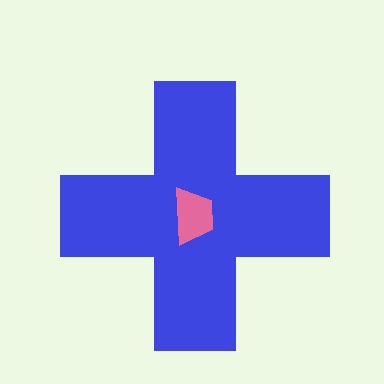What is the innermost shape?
The pink trapezoid.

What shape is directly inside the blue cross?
The pink trapezoid.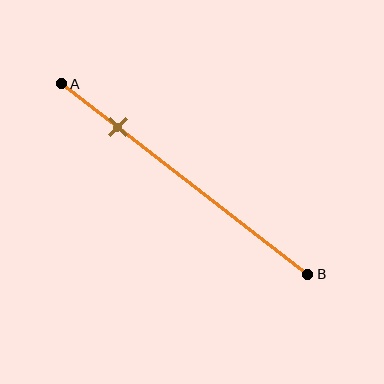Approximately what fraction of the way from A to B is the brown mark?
The brown mark is approximately 25% of the way from A to B.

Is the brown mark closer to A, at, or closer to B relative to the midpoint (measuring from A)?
The brown mark is closer to point A than the midpoint of segment AB.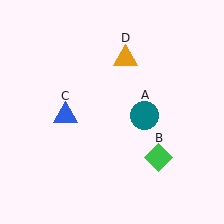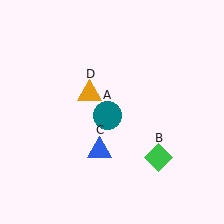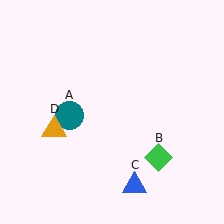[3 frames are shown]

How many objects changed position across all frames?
3 objects changed position: teal circle (object A), blue triangle (object C), orange triangle (object D).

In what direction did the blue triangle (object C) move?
The blue triangle (object C) moved down and to the right.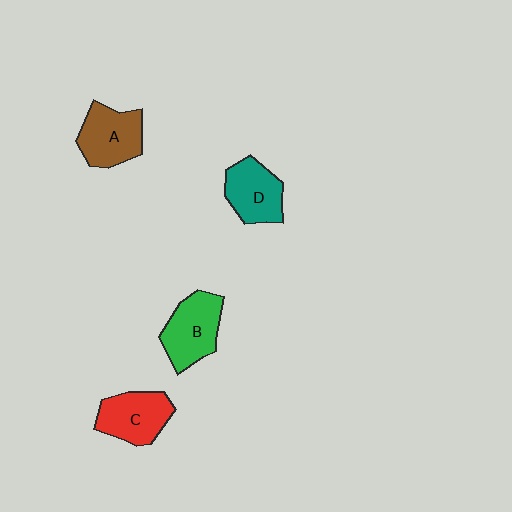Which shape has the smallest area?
Shape D (teal).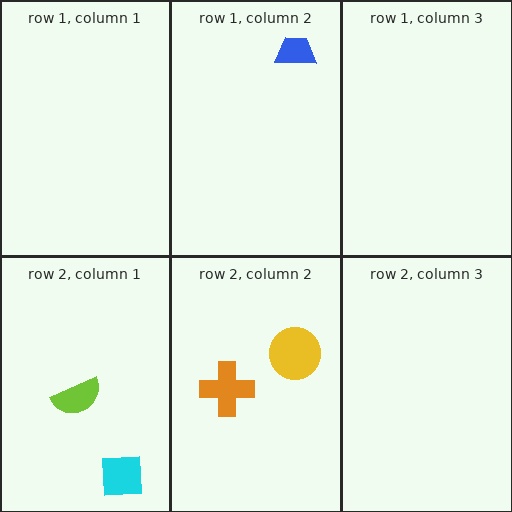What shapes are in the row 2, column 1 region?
The lime semicircle, the cyan square.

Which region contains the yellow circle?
The row 2, column 2 region.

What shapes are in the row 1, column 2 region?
The blue trapezoid.